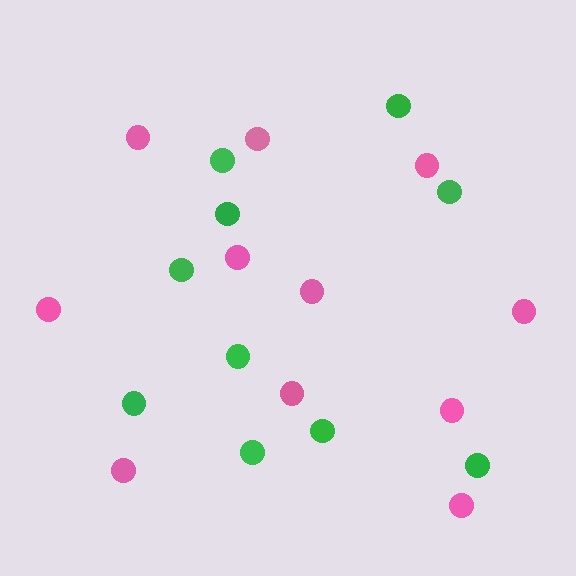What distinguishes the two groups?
There are 2 groups: one group of green circles (10) and one group of pink circles (11).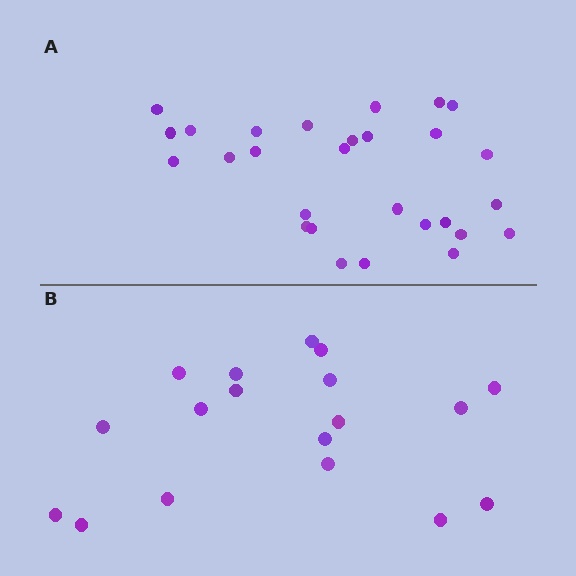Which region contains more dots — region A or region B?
Region A (the top region) has more dots.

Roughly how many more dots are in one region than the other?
Region A has roughly 10 or so more dots than region B.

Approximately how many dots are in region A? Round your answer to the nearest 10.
About 30 dots. (The exact count is 28, which rounds to 30.)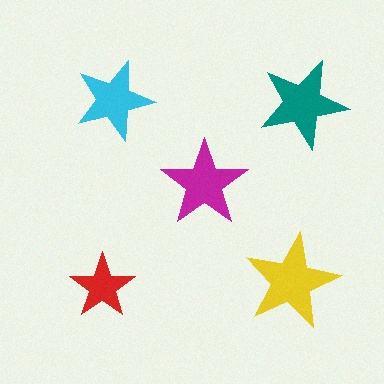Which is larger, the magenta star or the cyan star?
The magenta one.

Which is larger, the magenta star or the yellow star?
The yellow one.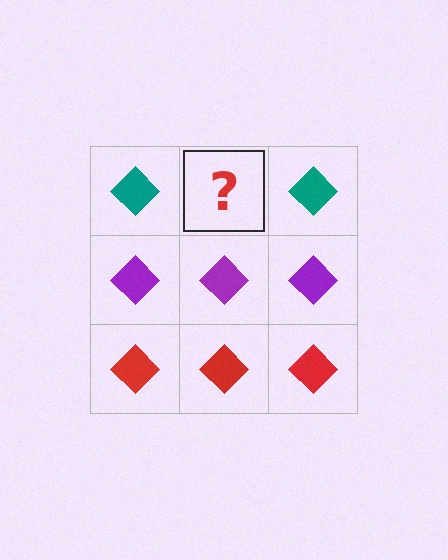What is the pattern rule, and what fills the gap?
The rule is that each row has a consistent color. The gap should be filled with a teal diamond.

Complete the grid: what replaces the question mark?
The question mark should be replaced with a teal diamond.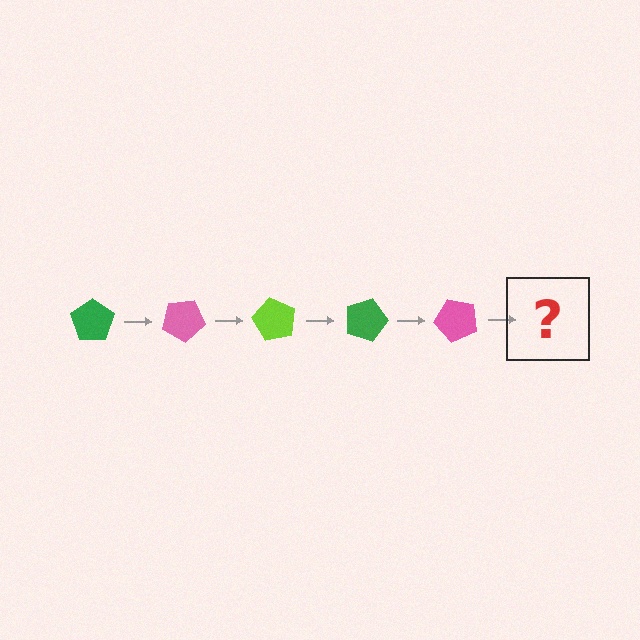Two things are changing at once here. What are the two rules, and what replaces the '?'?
The two rules are that it rotates 30 degrees each step and the color cycles through green, pink, and lime. The '?' should be a lime pentagon, rotated 150 degrees from the start.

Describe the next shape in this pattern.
It should be a lime pentagon, rotated 150 degrees from the start.